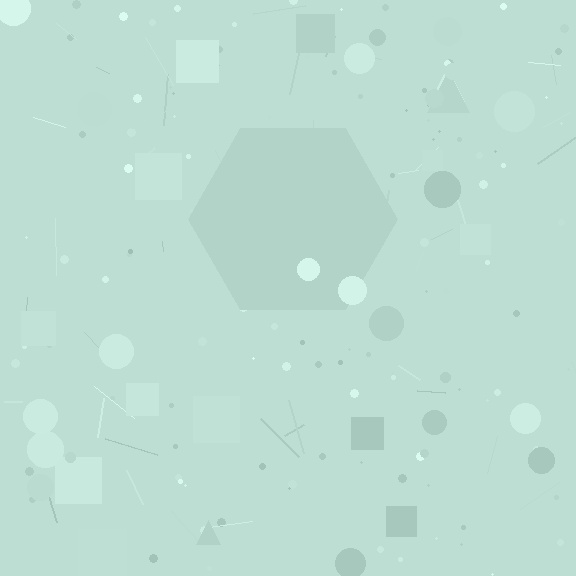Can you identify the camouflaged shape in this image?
The camouflaged shape is a hexagon.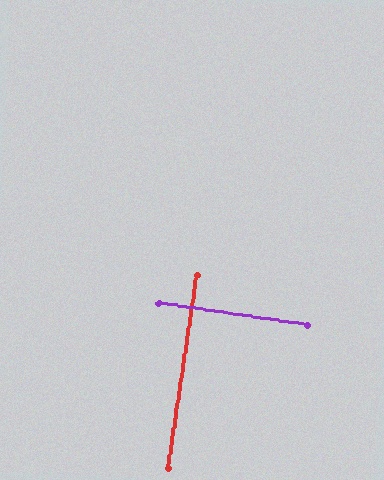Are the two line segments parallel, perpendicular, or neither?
Perpendicular — they meet at approximately 90°.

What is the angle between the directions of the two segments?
Approximately 90 degrees.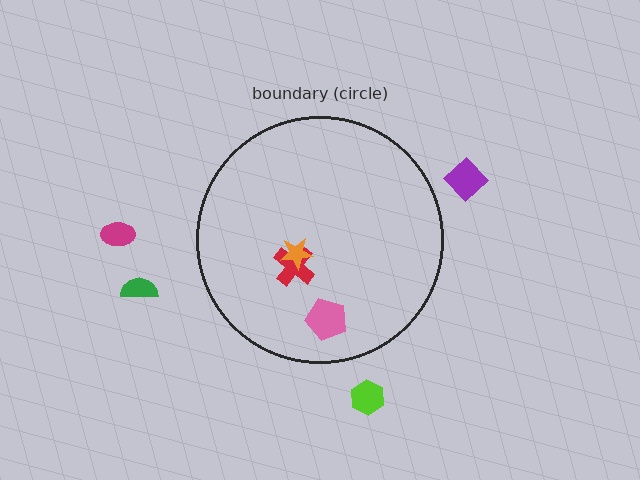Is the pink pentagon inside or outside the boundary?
Inside.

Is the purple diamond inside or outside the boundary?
Outside.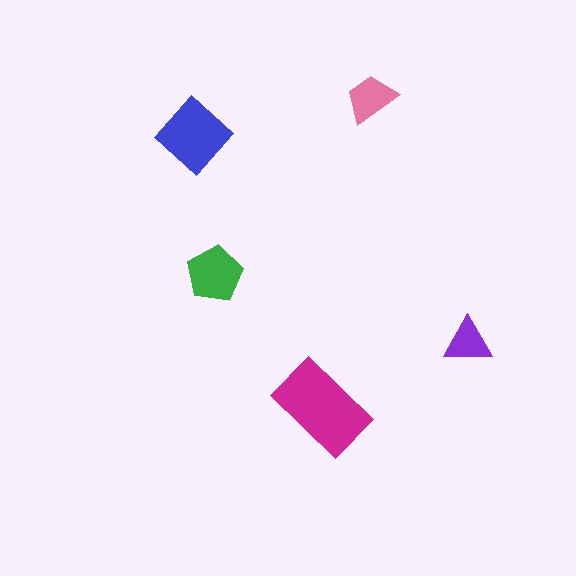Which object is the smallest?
The purple triangle.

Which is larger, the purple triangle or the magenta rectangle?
The magenta rectangle.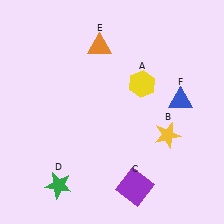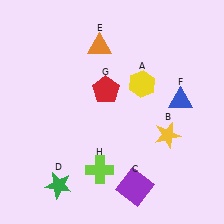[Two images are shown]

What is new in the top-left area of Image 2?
A red pentagon (G) was added in the top-left area of Image 2.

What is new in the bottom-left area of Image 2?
A lime cross (H) was added in the bottom-left area of Image 2.